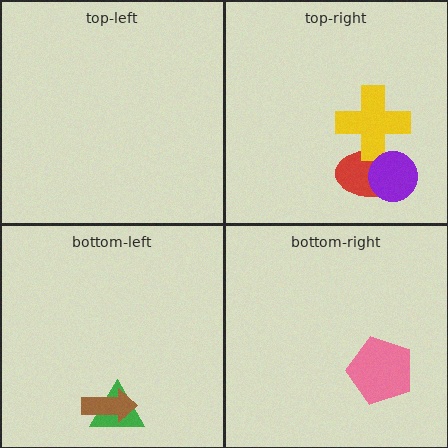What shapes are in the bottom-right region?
The pink pentagon.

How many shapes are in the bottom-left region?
2.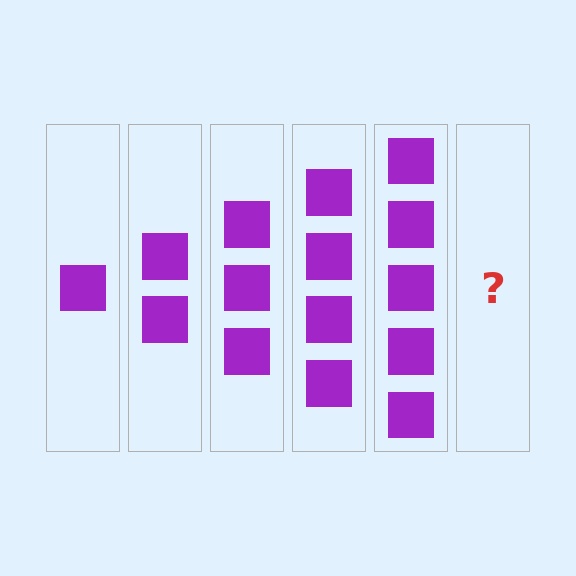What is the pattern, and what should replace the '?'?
The pattern is that each step adds one more square. The '?' should be 6 squares.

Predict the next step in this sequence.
The next step is 6 squares.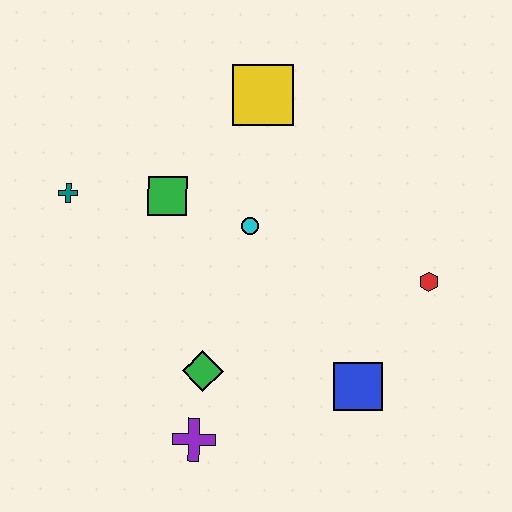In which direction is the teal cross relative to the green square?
The teal cross is to the left of the green square.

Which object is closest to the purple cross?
The green diamond is closest to the purple cross.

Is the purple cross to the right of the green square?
Yes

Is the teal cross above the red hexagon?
Yes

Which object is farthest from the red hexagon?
The teal cross is farthest from the red hexagon.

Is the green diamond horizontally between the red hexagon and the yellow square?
No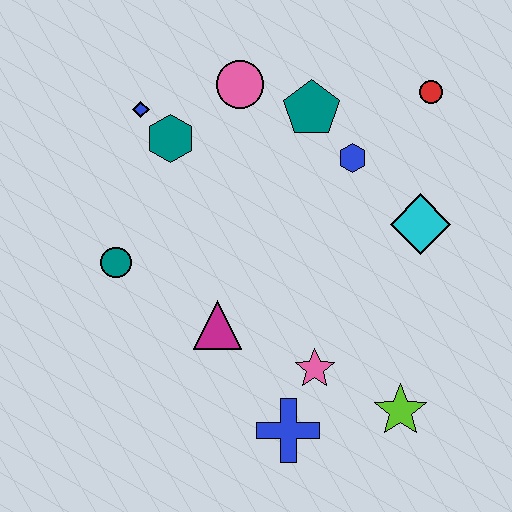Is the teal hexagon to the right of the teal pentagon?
No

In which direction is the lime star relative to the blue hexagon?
The lime star is below the blue hexagon.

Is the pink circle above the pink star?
Yes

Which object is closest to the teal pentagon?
The blue hexagon is closest to the teal pentagon.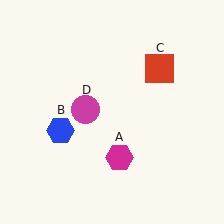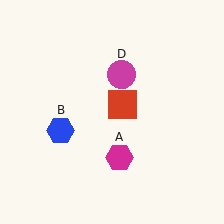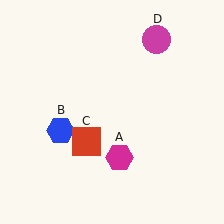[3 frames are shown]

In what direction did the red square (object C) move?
The red square (object C) moved down and to the left.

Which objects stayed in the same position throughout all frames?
Magenta hexagon (object A) and blue hexagon (object B) remained stationary.